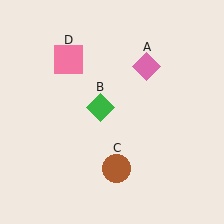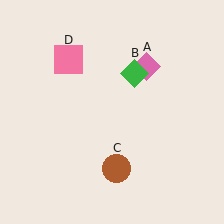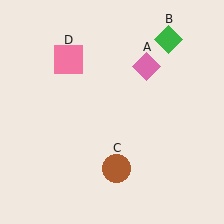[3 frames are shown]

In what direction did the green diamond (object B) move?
The green diamond (object B) moved up and to the right.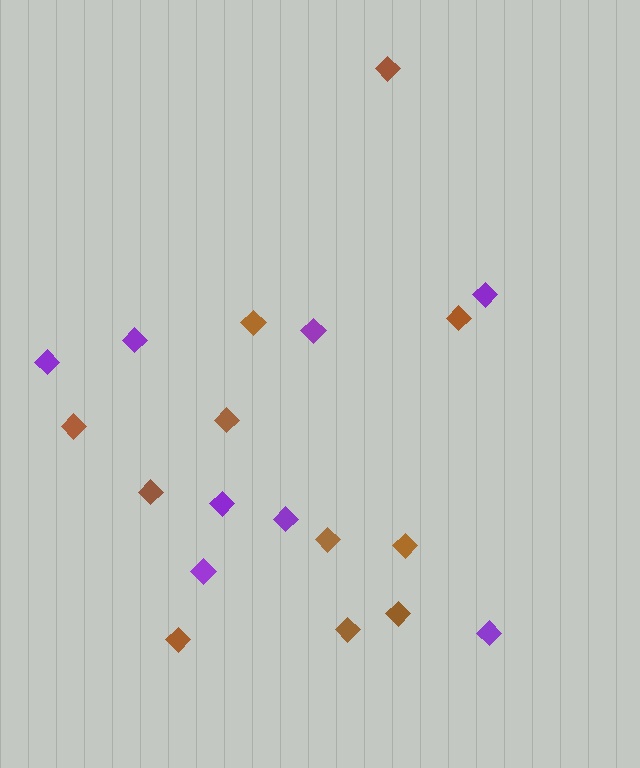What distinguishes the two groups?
There are 2 groups: one group of purple diamonds (8) and one group of brown diamonds (11).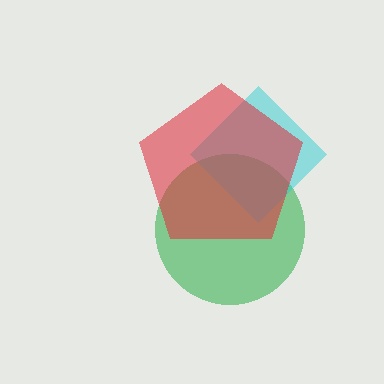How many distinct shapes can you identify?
There are 3 distinct shapes: a green circle, a cyan diamond, a red pentagon.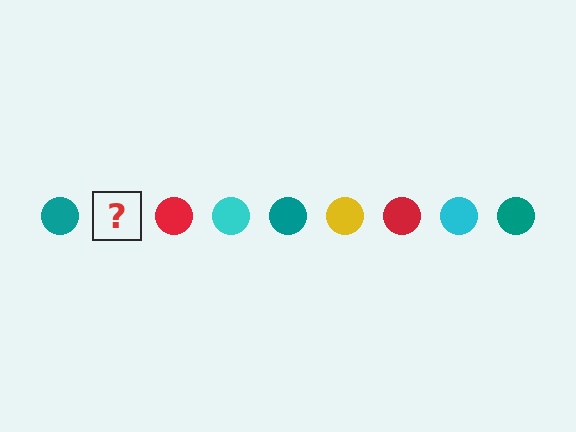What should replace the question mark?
The question mark should be replaced with a yellow circle.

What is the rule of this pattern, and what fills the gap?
The rule is that the pattern cycles through teal, yellow, red, cyan circles. The gap should be filled with a yellow circle.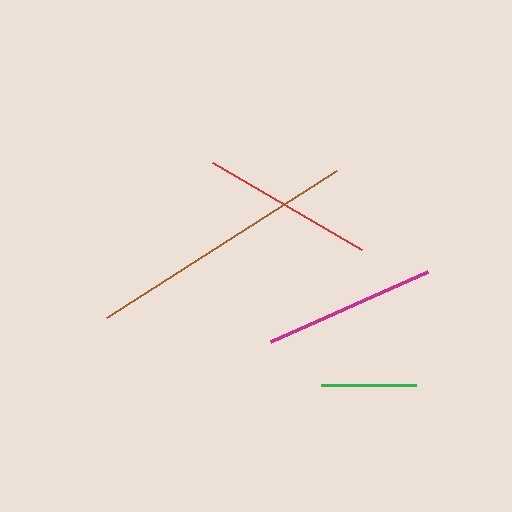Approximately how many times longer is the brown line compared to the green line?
The brown line is approximately 2.9 times the length of the green line.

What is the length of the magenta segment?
The magenta segment is approximately 172 pixels long.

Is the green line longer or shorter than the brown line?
The brown line is longer than the green line.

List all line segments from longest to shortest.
From longest to shortest: brown, red, magenta, green.